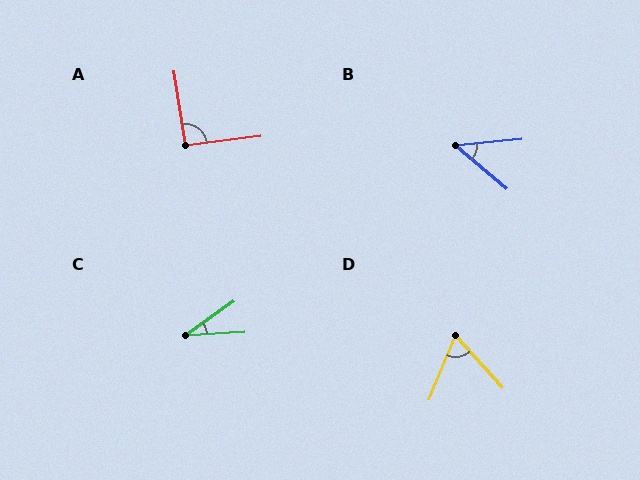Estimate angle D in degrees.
Approximately 65 degrees.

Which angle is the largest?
A, at approximately 92 degrees.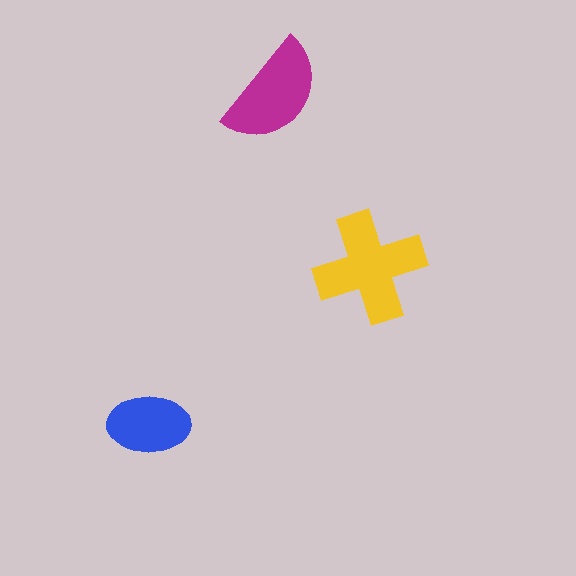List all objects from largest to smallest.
The yellow cross, the magenta semicircle, the blue ellipse.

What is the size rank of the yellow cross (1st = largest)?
1st.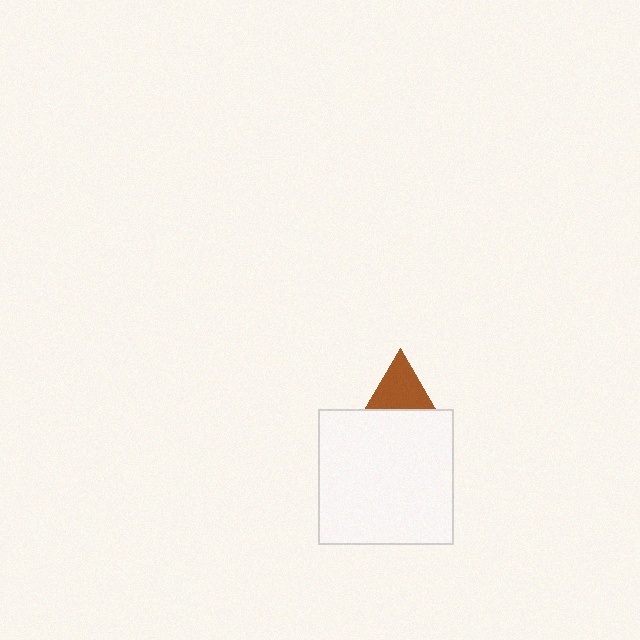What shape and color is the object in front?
The object in front is a white square.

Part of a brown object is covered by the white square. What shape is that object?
It is a triangle.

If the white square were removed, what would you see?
You would see the complete brown triangle.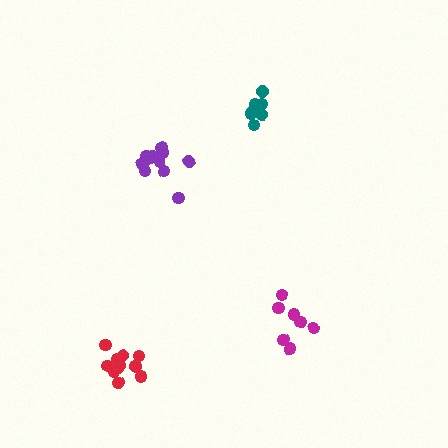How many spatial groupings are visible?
There are 4 spatial groupings.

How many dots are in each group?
Group 1: 12 dots, Group 2: 7 dots, Group 3: 8 dots, Group 4: 12 dots (39 total).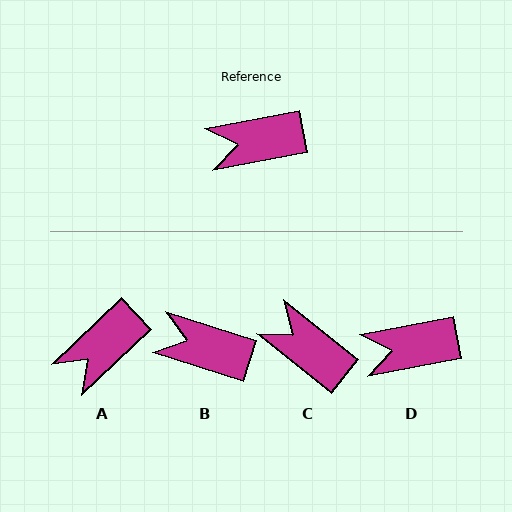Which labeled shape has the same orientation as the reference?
D.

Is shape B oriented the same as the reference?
No, it is off by about 28 degrees.